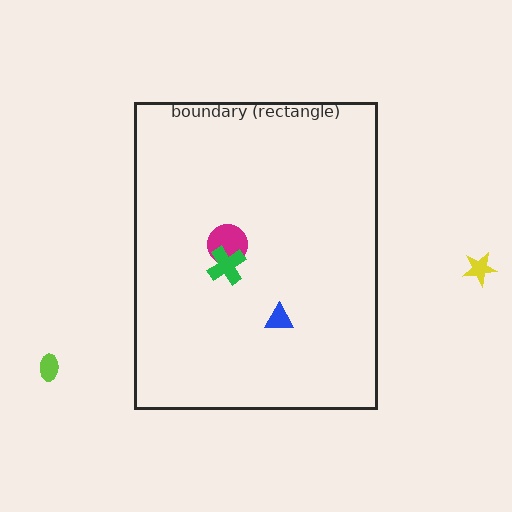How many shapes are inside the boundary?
3 inside, 2 outside.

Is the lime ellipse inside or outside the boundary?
Outside.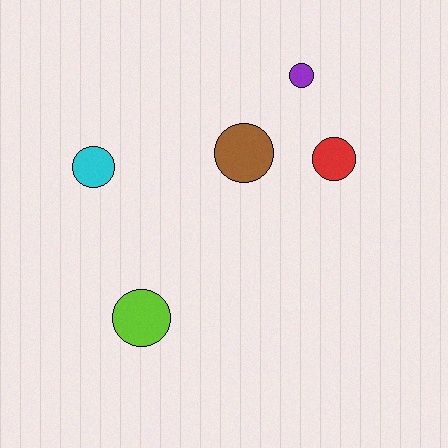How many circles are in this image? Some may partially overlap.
There are 5 circles.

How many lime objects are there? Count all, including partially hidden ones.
There is 1 lime object.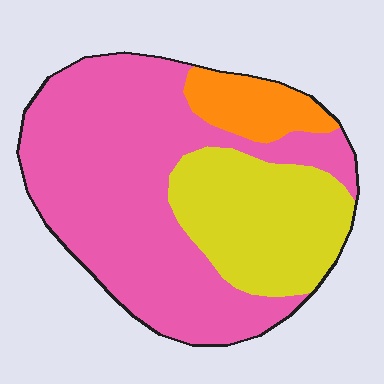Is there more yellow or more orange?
Yellow.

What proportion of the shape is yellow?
Yellow covers 28% of the shape.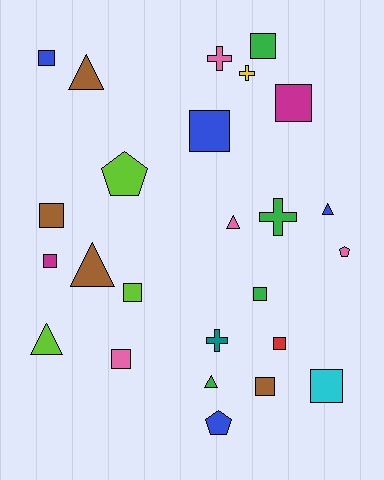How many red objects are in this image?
There is 1 red object.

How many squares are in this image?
There are 12 squares.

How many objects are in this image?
There are 25 objects.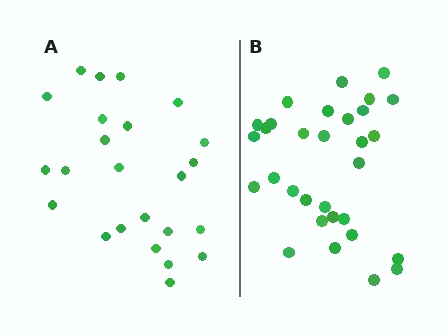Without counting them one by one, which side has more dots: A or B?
Region B (the right region) has more dots.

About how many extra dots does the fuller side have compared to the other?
Region B has roughly 8 or so more dots than region A.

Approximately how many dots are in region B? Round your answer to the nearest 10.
About 30 dots. (The exact count is 31, which rounds to 30.)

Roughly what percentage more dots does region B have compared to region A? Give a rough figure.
About 30% more.